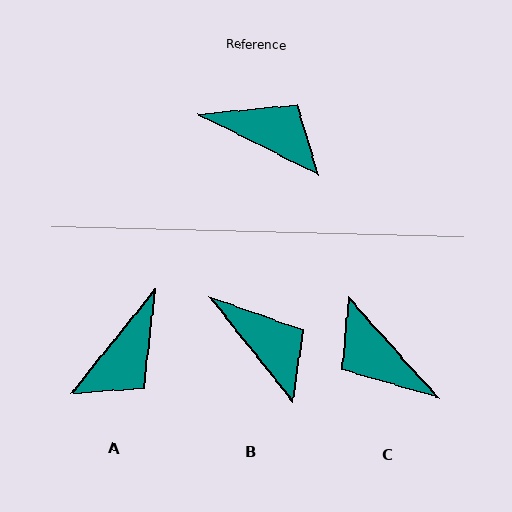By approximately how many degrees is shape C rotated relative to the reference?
Approximately 158 degrees counter-clockwise.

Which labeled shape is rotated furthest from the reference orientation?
C, about 158 degrees away.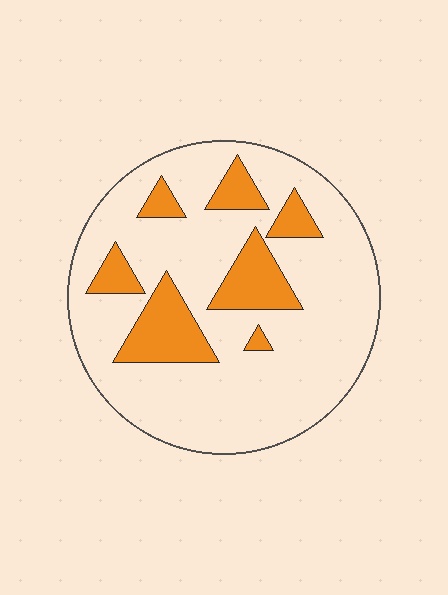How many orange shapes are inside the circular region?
7.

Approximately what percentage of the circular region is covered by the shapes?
Approximately 20%.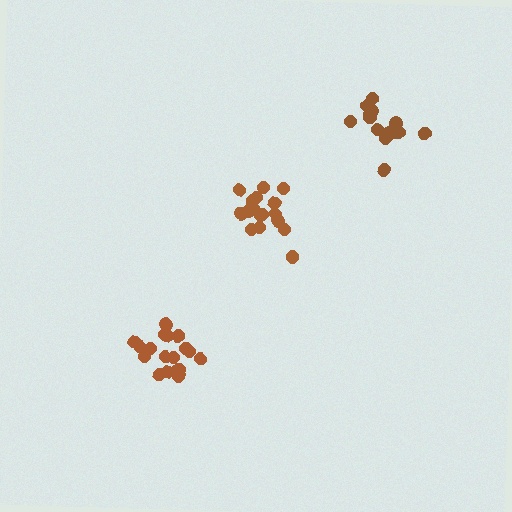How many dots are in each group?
Group 1: 17 dots, Group 2: 18 dots, Group 3: 17 dots (52 total).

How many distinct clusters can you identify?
There are 3 distinct clusters.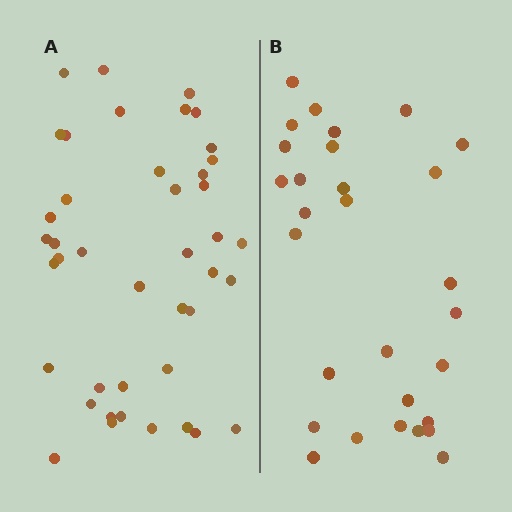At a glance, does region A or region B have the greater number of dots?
Region A (the left region) has more dots.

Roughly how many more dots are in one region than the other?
Region A has approximately 15 more dots than region B.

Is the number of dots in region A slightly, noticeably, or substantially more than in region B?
Region A has noticeably more, but not dramatically so. The ratio is roughly 1.4 to 1.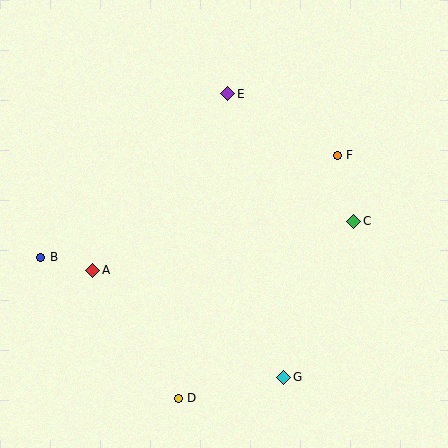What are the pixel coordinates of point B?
Point B is at (41, 257).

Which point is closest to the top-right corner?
Point F is closest to the top-right corner.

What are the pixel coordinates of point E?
Point E is at (228, 94).